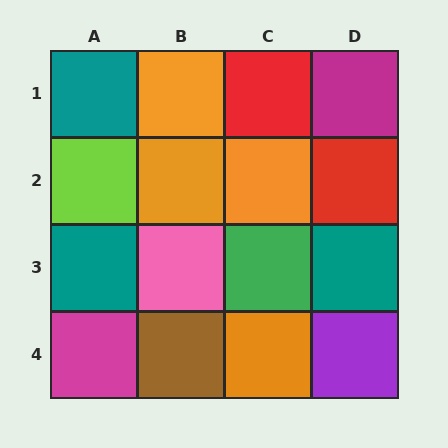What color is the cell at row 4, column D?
Purple.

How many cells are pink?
1 cell is pink.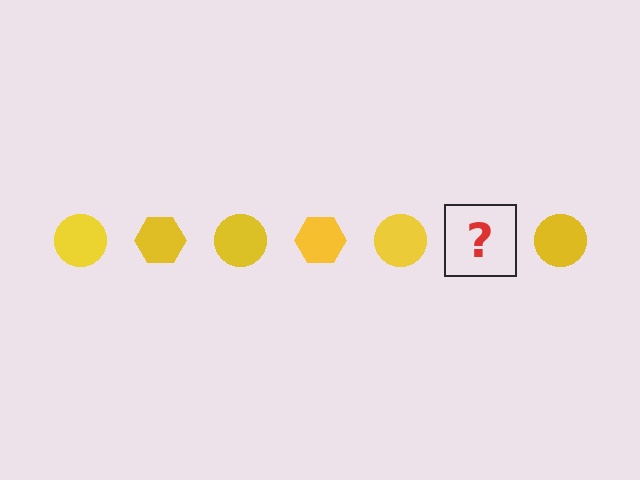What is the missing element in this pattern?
The missing element is a yellow hexagon.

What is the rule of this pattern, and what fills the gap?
The rule is that the pattern cycles through circle, hexagon shapes in yellow. The gap should be filled with a yellow hexagon.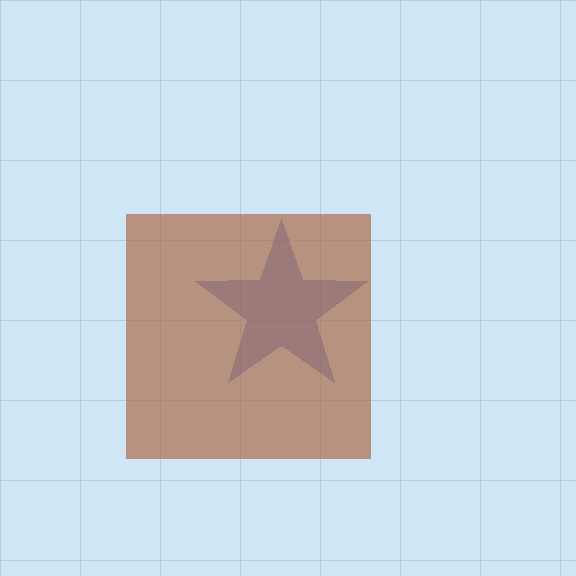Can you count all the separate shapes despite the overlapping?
Yes, there are 2 separate shapes.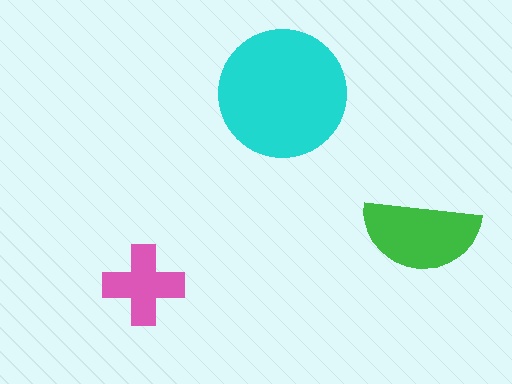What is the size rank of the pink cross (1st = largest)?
3rd.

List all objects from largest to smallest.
The cyan circle, the green semicircle, the pink cross.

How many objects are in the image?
There are 3 objects in the image.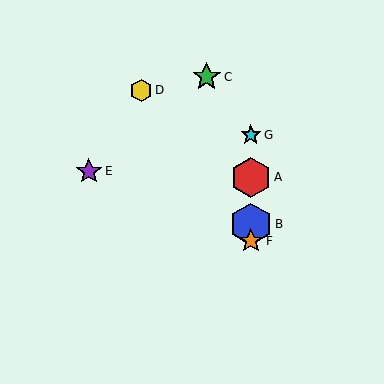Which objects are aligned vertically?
Objects A, B, F, G are aligned vertically.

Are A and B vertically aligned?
Yes, both are at x≈251.